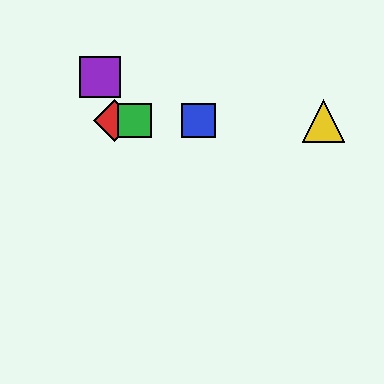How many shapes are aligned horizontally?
4 shapes (the red diamond, the blue square, the green square, the yellow triangle) are aligned horizontally.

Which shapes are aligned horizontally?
The red diamond, the blue square, the green square, the yellow triangle are aligned horizontally.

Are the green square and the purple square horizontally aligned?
No, the green square is at y≈121 and the purple square is at y≈77.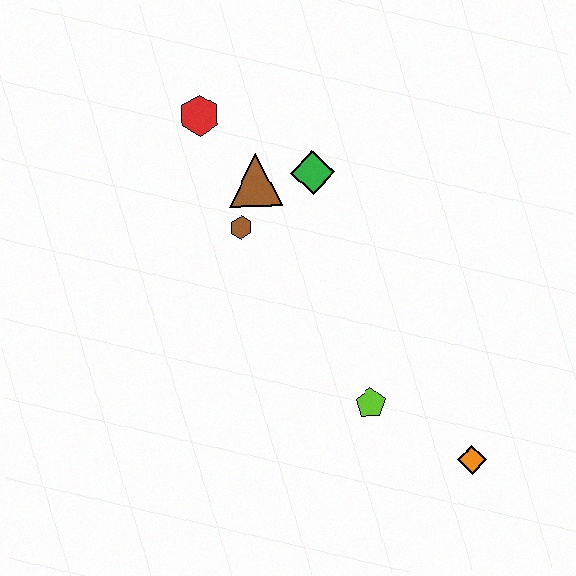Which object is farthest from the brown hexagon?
The orange diamond is farthest from the brown hexagon.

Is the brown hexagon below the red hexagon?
Yes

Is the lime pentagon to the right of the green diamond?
Yes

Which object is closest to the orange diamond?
The lime pentagon is closest to the orange diamond.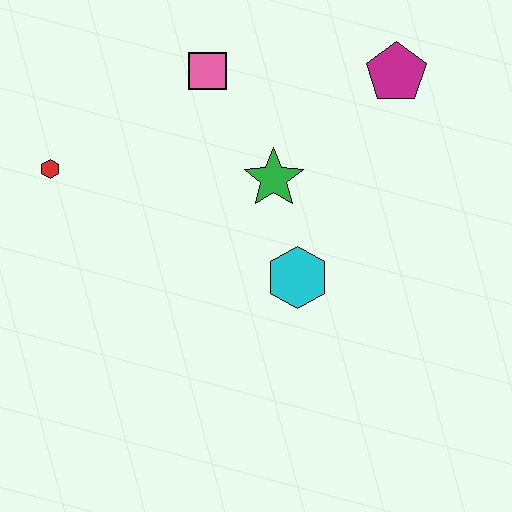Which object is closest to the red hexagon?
The pink square is closest to the red hexagon.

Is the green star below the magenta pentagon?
Yes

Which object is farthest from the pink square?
The cyan hexagon is farthest from the pink square.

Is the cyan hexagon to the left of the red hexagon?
No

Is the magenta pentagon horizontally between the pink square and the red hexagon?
No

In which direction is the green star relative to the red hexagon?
The green star is to the right of the red hexagon.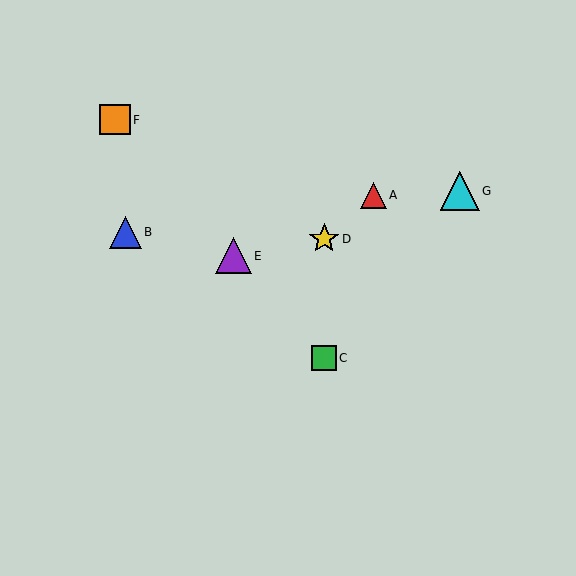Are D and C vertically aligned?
Yes, both are at x≈324.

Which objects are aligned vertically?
Objects C, D are aligned vertically.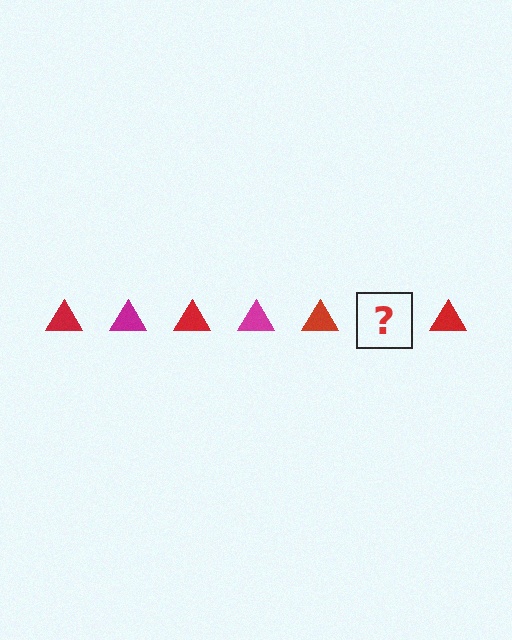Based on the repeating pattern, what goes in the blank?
The blank should be a magenta triangle.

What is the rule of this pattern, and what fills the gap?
The rule is that the pattern cycles through red, magenta triangles. The gap should be filled with a magenta triangle.